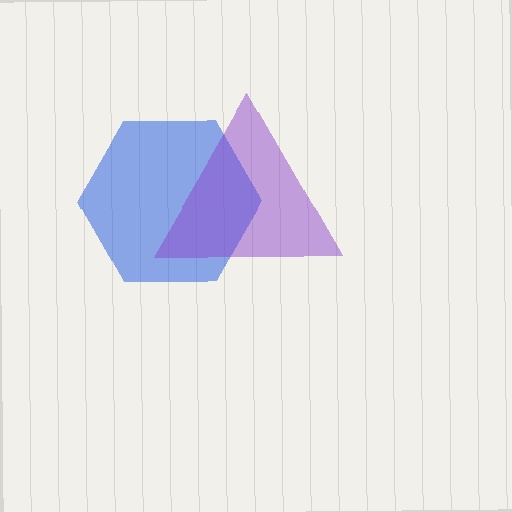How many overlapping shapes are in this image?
There are 2 overlapping shapes in the image.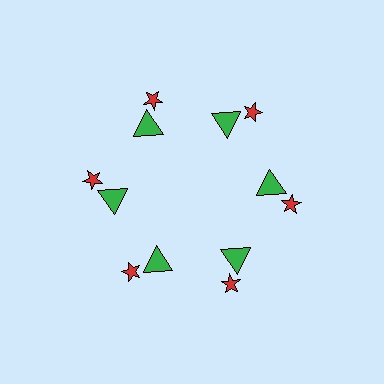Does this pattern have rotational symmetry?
Yes, this pattern has 6-fold rotational symmetry. It looks the same after rotating 60 degrees around the center.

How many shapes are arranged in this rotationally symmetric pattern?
There are 12 shapes, arranged in 6 groups of 2.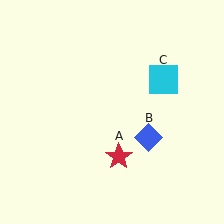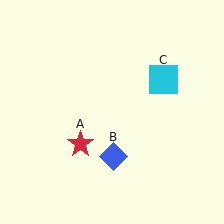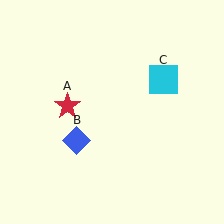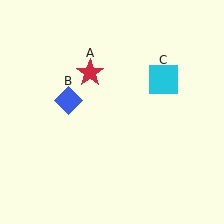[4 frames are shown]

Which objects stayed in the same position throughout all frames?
Cyan square (object C) remained stationary.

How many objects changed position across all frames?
2 objects changed position: red star (object A), blue diamond (object B).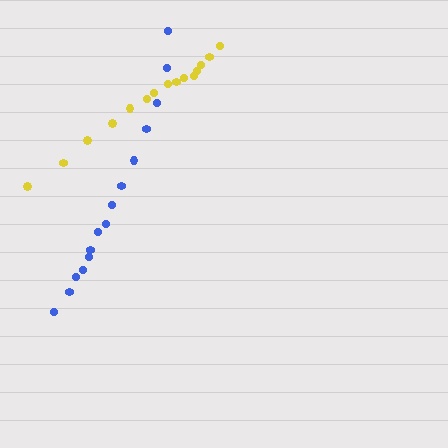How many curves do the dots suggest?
There are 2 distinct paths.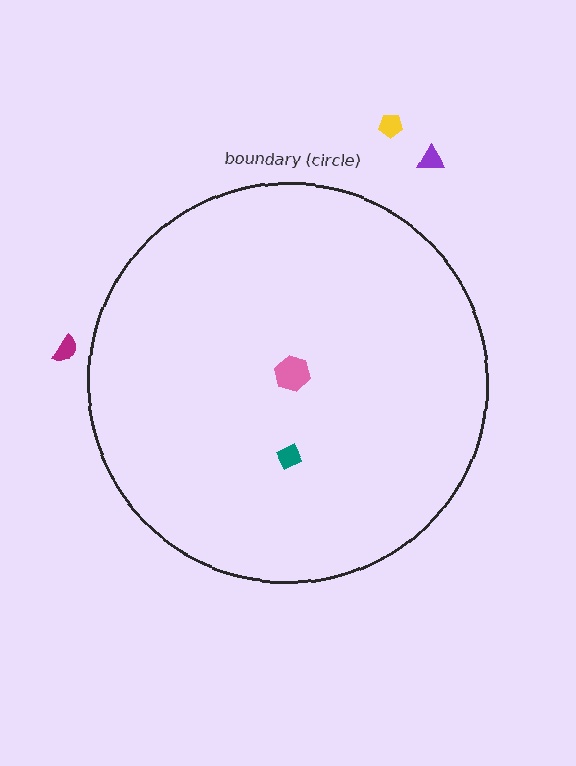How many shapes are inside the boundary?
2 inside, 3 outside.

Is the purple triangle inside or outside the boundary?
Outside.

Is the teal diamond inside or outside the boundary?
Inside.